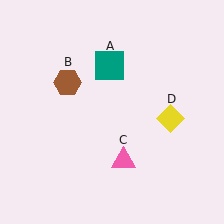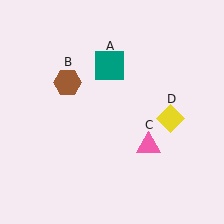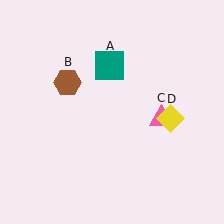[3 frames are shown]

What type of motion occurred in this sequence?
The pink triangle (object C) rotated counterclockwise around the center of the scene.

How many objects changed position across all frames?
1 object changed position: pink triangle (object C).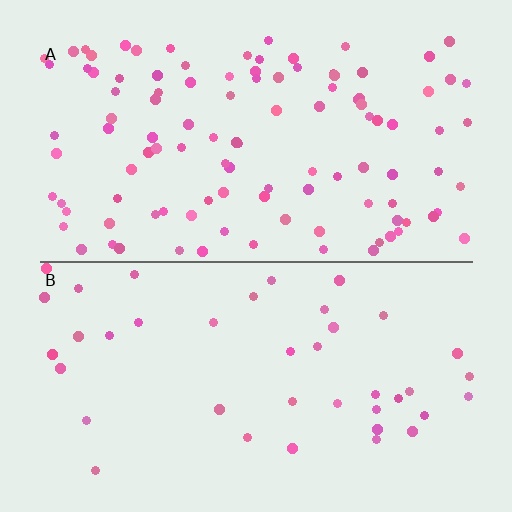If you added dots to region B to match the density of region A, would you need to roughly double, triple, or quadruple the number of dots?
Approximately triple.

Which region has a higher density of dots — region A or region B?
A (the top).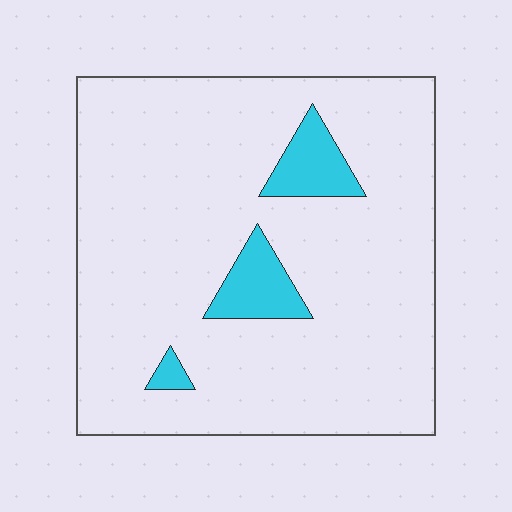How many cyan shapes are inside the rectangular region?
3.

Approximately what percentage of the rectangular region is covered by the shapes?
Approximately 10%.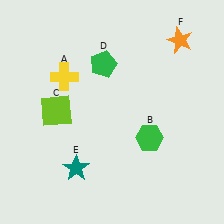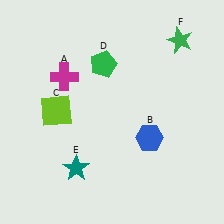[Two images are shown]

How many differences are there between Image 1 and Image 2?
There are 3 differences between the two images.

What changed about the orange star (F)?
In Image 1, F is orange. In Image 2, it changed to green.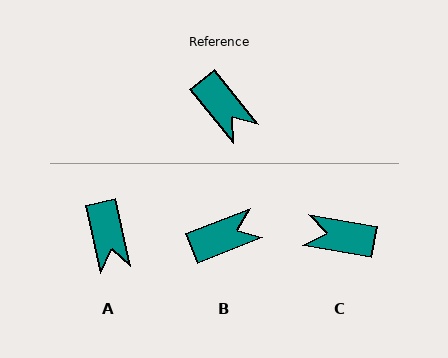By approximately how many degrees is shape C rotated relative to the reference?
Approximately 138 degrees clockwise.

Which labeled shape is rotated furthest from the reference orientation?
C, about 138 degrees away.